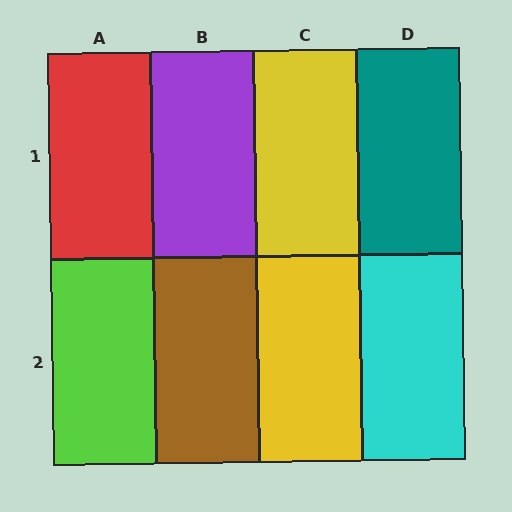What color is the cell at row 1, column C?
Yellow.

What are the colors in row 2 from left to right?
Lime, brown, yellow, cyan.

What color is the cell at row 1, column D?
Teal.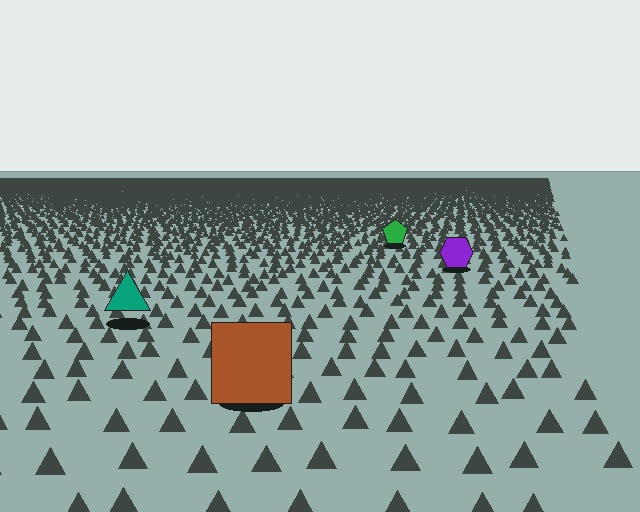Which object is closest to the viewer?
The brown square is closest. The texture marks near it are larger and more spread out.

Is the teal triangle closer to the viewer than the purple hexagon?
Yes. The teal triangle is closer — you can tell from the texture gradient: the ground texture is coarser near it.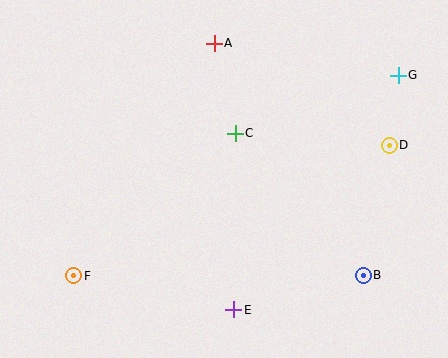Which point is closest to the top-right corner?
Point G is closest to the top-right corner.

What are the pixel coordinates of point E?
Point E is at (234, 310).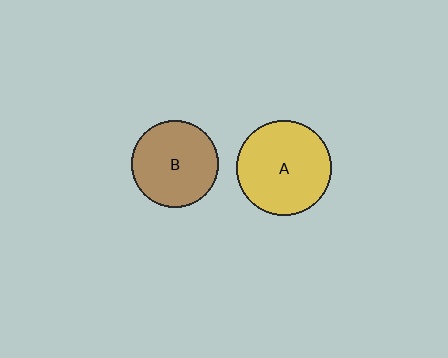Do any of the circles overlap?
No, none of the circles overlap.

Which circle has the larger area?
Circle A (yellow).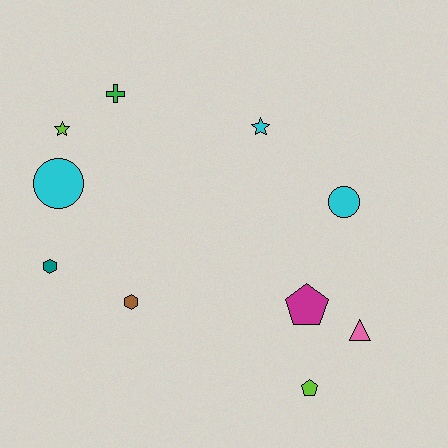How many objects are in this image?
There are 10 objects.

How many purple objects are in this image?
There are no purple objects.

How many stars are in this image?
There are 2 stars.